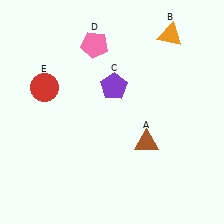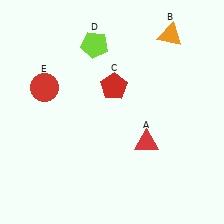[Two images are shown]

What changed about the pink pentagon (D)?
In Image 1, D is pink. In Image 2, it changed to lime.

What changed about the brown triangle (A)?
In Image 1, A is brown. In Image 2, it changed to red.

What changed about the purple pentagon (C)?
In Image 1, C is purple. In Image 2, it changed to red.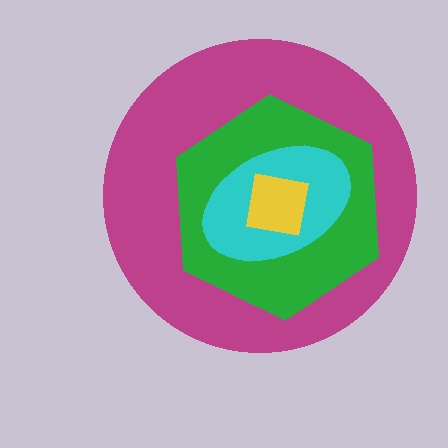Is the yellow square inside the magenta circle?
Yes.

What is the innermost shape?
The yellow square.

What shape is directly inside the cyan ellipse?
The yellow square.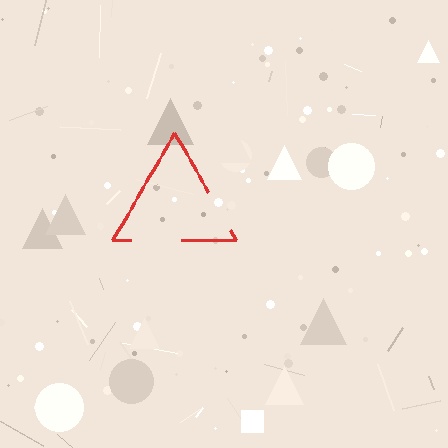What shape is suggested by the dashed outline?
The dashed outline suggests a triangle.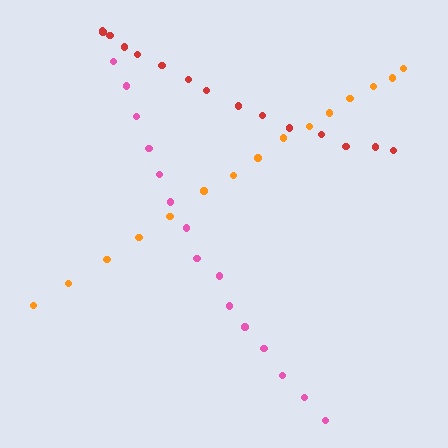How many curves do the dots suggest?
There are 3 distinct paths.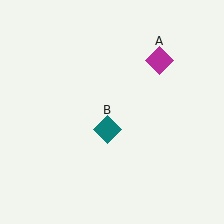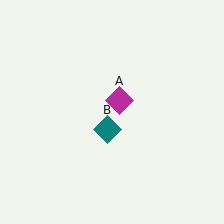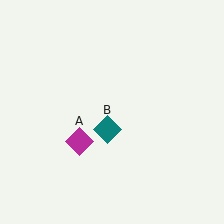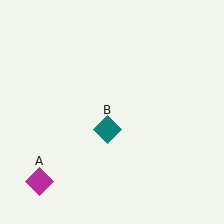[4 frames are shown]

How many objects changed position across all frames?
1 object changed position: magenta diamond (object A).